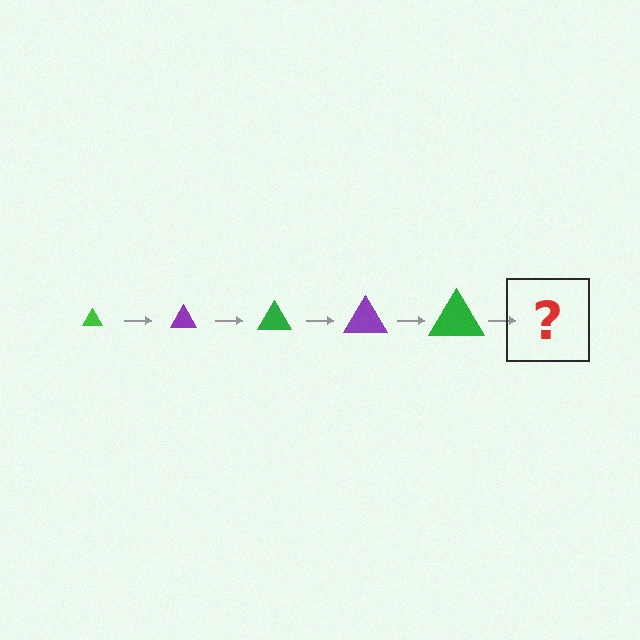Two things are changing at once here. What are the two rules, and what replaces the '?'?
The two rules are that the triangle grows larger each step and the color cycles through green and purple. The '?' should be a purple triangle, larger than the previous one.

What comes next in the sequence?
The next element should be a purple triangle, larger than the previous one.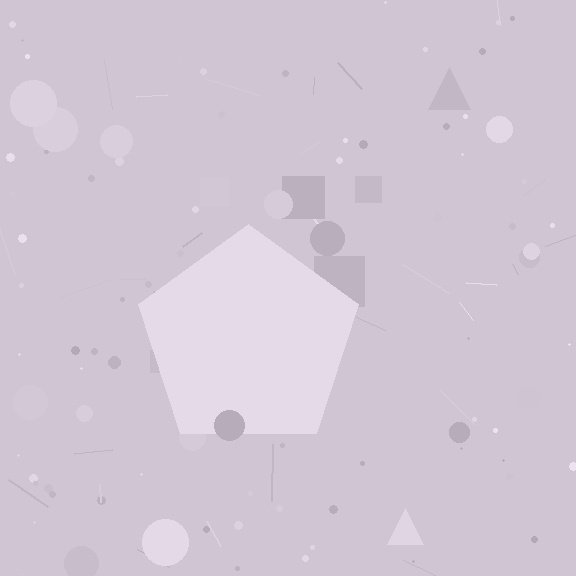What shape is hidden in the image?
A pentagon is hidden in the image.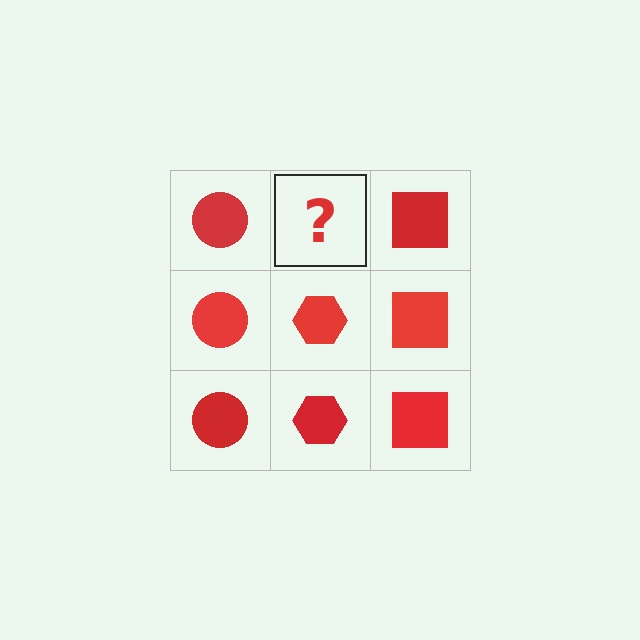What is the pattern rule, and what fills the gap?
The rule is that each column has a consistent shape. The gap should be filled with a red hexagon.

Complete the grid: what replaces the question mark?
The question mark should be replaced with a red hexagon.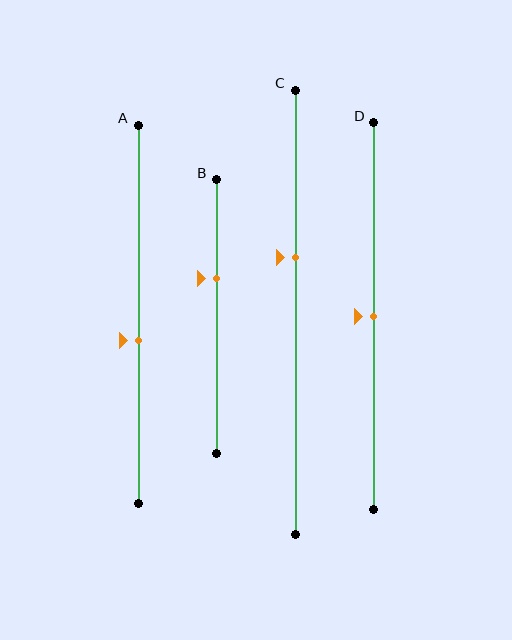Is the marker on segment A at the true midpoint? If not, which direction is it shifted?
No, the marker on segment A is shifted downward by about 7% of the segment length.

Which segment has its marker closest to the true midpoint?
Segment D has its marker closest to the true midpoint.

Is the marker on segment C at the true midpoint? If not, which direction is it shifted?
No, the marker on segment C is shifted upward by about 12% of the segment length.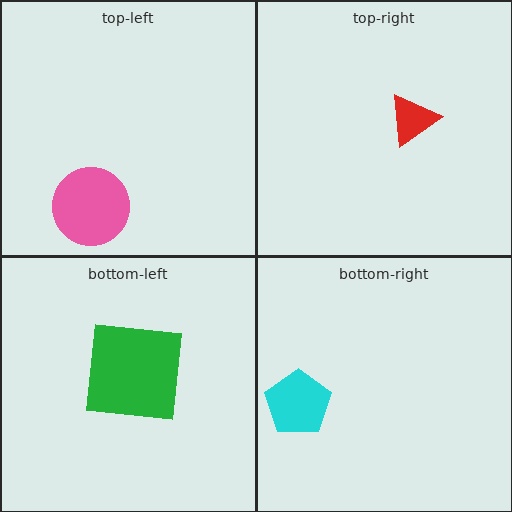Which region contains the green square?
The bottom-left region.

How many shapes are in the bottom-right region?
1.